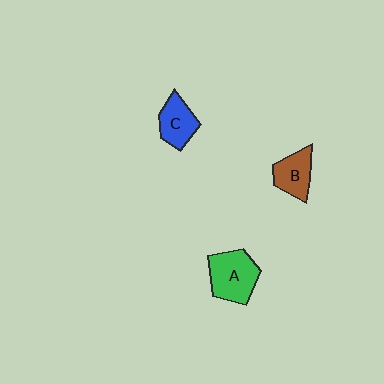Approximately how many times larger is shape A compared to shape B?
Approximately 1.4 times.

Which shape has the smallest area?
Shape C (blue).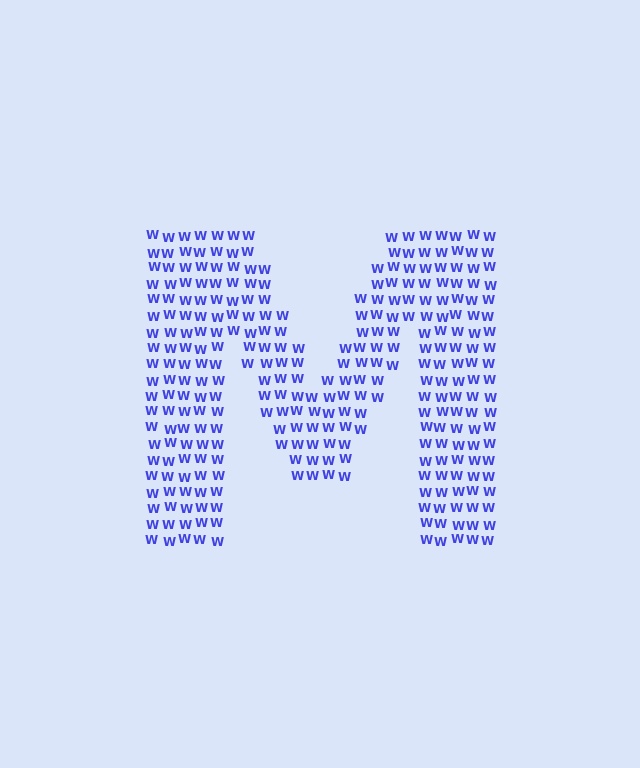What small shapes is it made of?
It is made of small letter W's.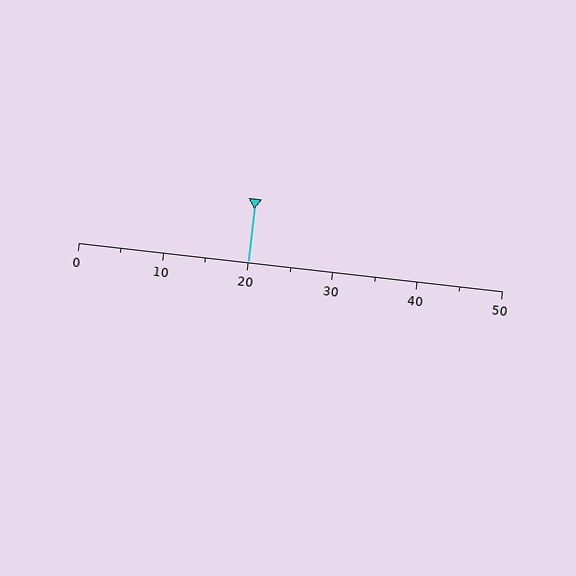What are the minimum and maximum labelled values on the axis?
The axis runs from 0 to 50.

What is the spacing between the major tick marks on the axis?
The major ticks are spaced 10 apart.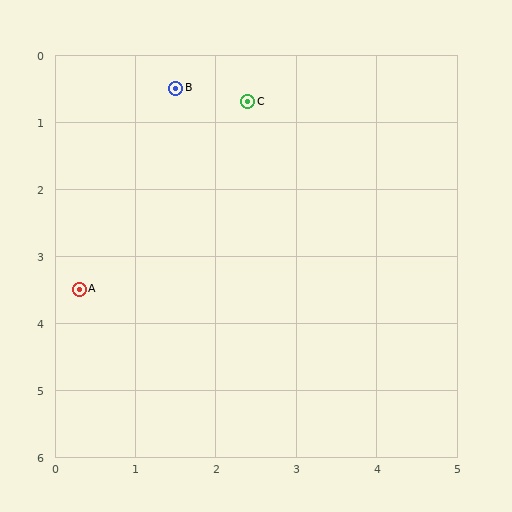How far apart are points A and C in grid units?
Points A and C are about 3.5 grid units apart.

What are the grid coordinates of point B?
Point B is at approximately (1.5, 0.5).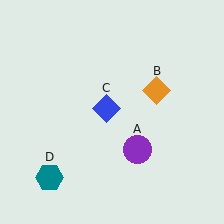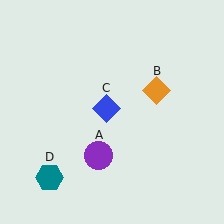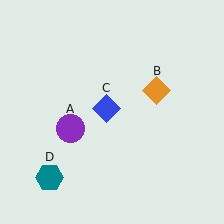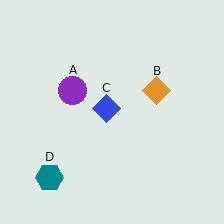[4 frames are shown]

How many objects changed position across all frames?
1 object changed position: purple circle (object A).